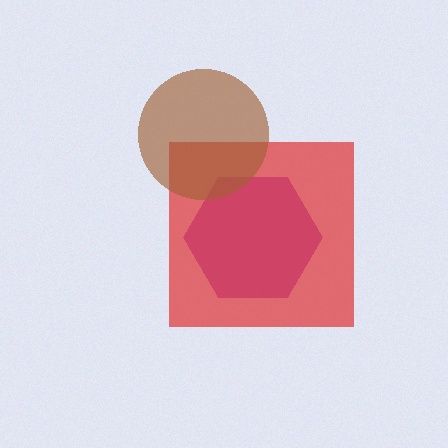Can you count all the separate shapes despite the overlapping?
Yes, there are 3 separate shapes.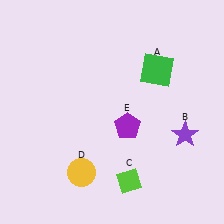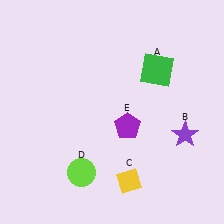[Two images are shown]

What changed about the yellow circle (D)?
In Image 1, D is yellow. In Image 2, it changed to lime.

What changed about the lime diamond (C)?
In Image 1, C is lime. In Image 2, it changed to yellow.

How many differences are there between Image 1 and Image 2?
There are 2 differences between the two images.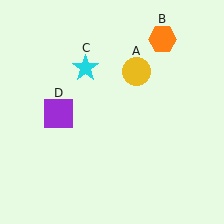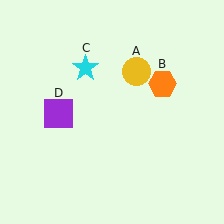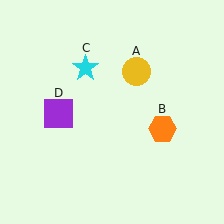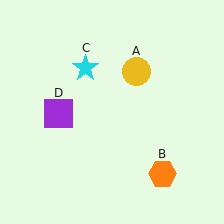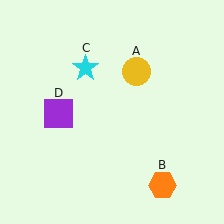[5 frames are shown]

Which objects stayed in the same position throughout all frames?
Yellow circle (object A) and cyan star (object C) and purple square (object D) remained stationary.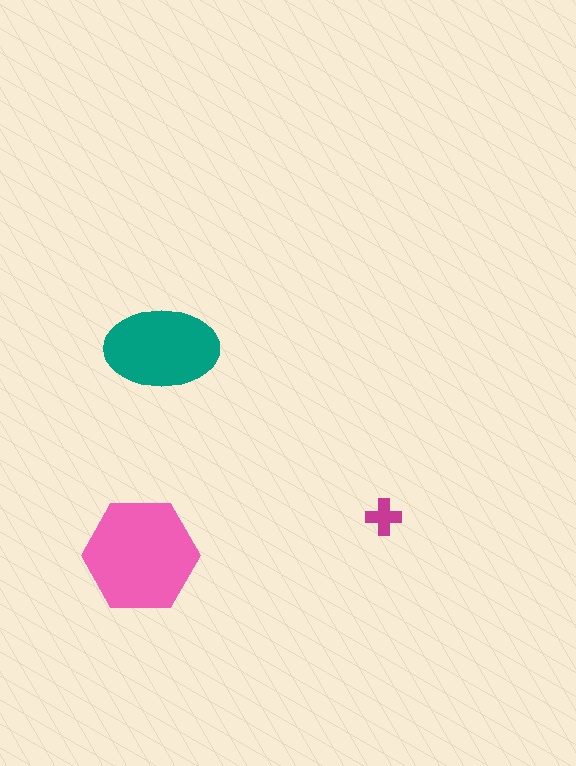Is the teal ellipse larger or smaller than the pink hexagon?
Smaller.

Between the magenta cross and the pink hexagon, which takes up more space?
The pink hexagon.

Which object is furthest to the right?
The magenta cross is rightmost.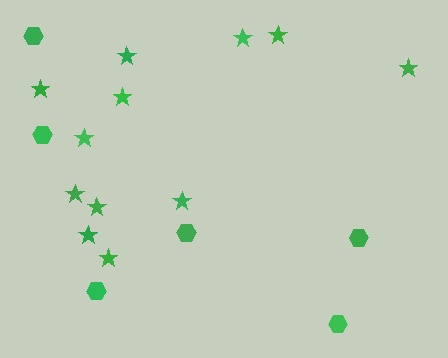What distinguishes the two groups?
There are 2 groups: one group of stars (12) and one group of hexagons (6).